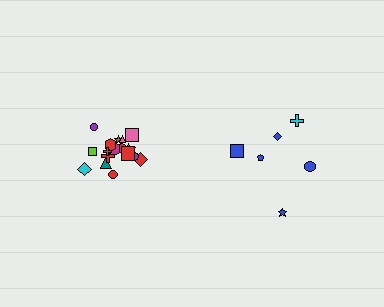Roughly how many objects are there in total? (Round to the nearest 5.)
Roughly 25 objects in total.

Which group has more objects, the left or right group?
The left group.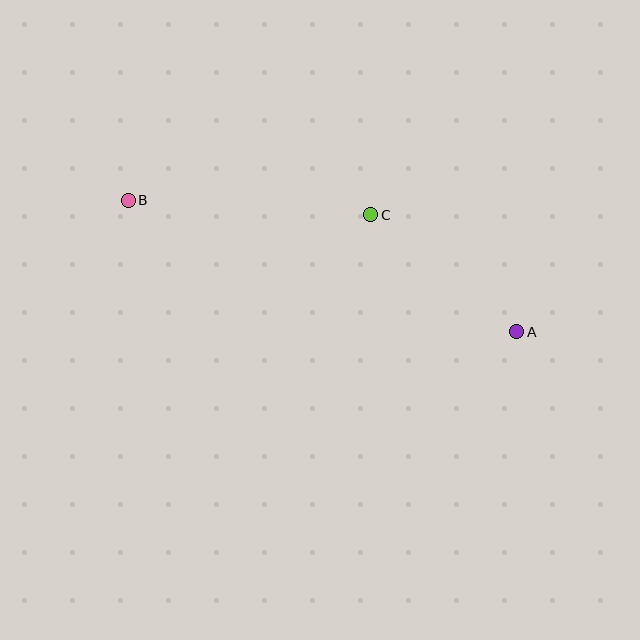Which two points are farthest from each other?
Points A and B are farthest from each other.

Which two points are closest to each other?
Points A and C are closest to each other.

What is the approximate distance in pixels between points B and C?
The distance between B and C is approximately 243 pixels.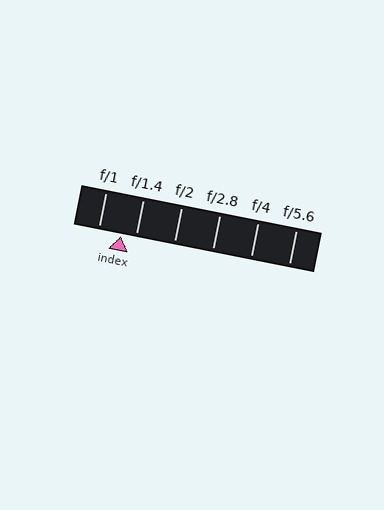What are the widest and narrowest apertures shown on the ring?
The widest aperture shown is f/1 and the narrowest is f/5.6.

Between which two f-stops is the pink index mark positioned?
The index mark is between f/1 and f/1.4.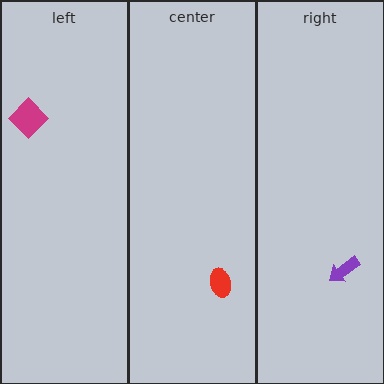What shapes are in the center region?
The red ellipse.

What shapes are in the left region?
The magenta diamond.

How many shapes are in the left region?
1.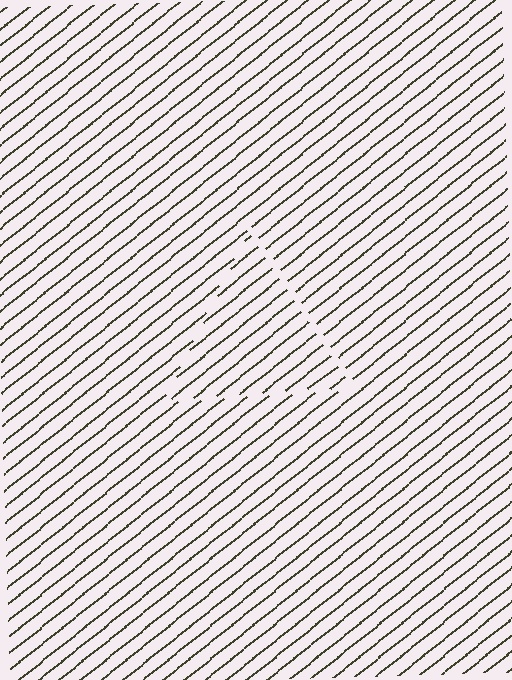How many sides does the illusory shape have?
3 sides — the line-ends trace a triangle.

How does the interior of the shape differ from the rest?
The interior of the shape contains the same grating, shifted by half a period — the contour is defined by the phase discontinuity where line-ends from the inner and outer gratings abut.